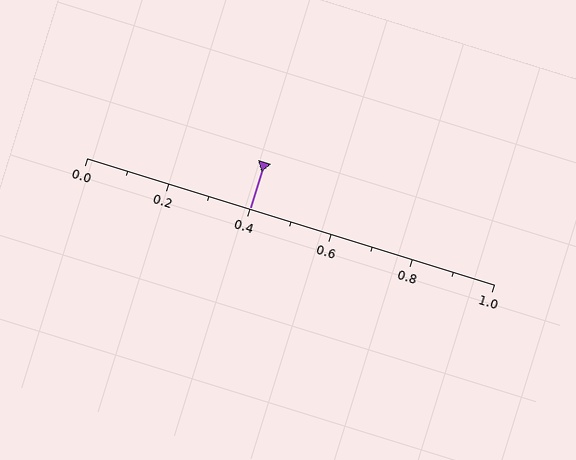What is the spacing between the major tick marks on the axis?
The major ticks are spaced 0.2 apart.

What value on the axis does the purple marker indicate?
The marker indicates approximately 0.4.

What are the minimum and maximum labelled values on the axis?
The axis runs from 0.0 to 1.0.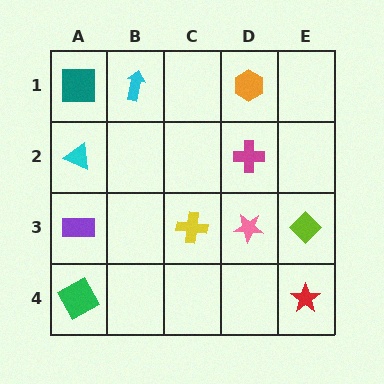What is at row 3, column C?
A yellow cross.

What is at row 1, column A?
A teal square.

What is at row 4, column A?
A green square.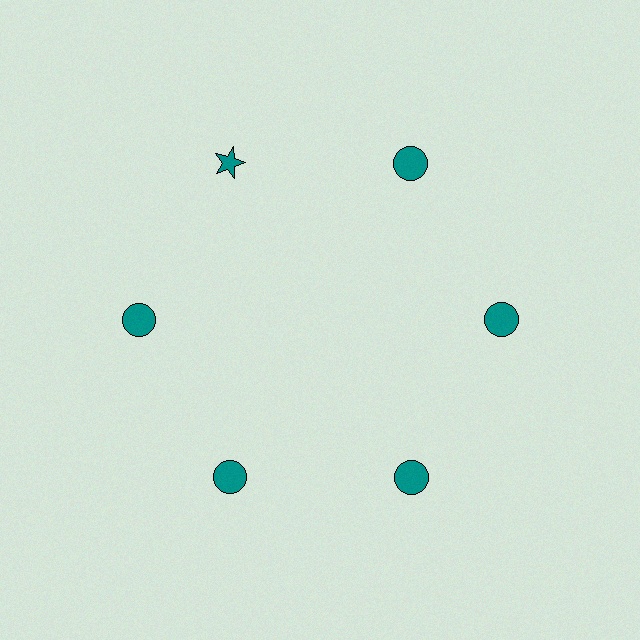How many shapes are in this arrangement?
There are 6 shapes arranged in a ring pattern.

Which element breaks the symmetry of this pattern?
The teal star at roughly the 11 o'clock position breaks the symmetry. All other shapes are teal circles.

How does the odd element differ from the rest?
It has a different shape: star instead of circle.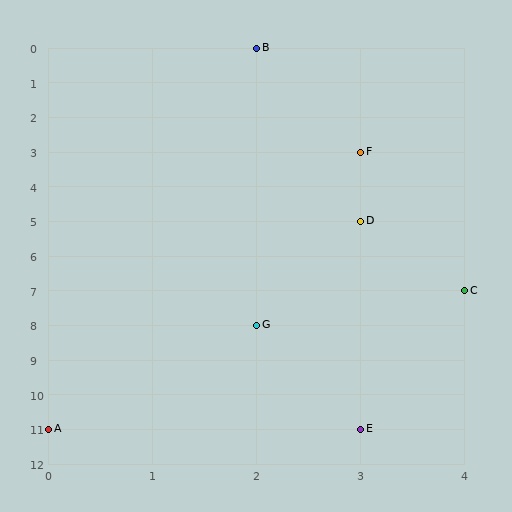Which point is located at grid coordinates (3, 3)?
Point F is at (3, 3).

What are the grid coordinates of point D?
Point D is at grid coordinates (3, 5).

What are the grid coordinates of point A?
Point A is at grid coordinates (0, 11).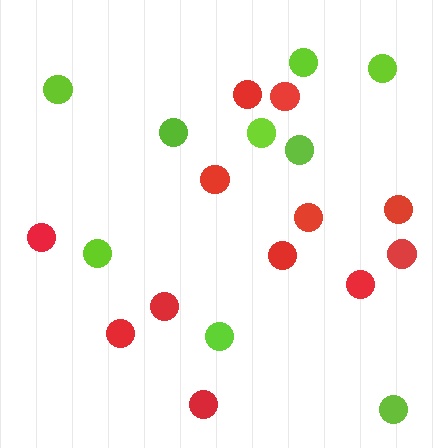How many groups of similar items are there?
There are 2 groups: one group of red circles (12) and one group of lime circles (9).